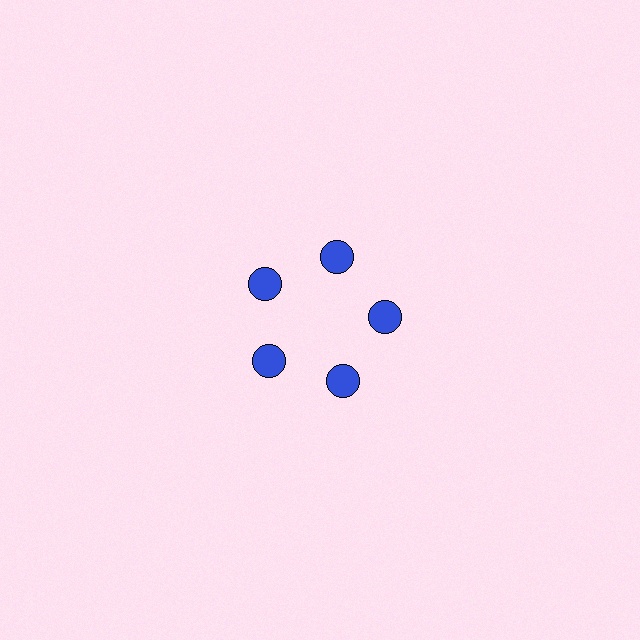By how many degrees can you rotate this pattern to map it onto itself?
The pattern maps onto itself every 72 degrees of rotation.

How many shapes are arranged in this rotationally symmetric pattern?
There are 5 shapes, arranged in 5 groups of 1.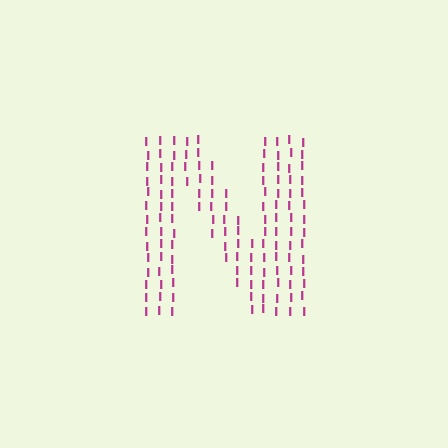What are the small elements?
The small elements are letter I's.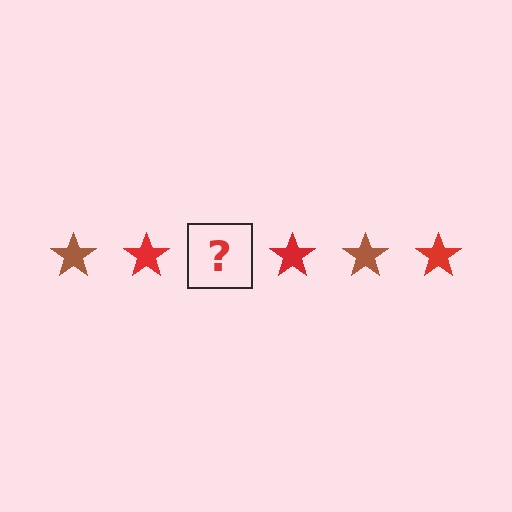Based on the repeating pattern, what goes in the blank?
The blank should be a brown star.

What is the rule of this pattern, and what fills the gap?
The rule is that the pattern cycles through brown, red stars. The gap should be filled with a brown star.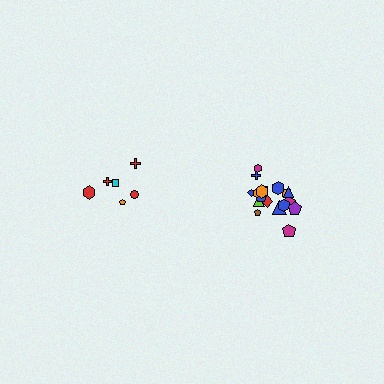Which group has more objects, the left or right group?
The right group.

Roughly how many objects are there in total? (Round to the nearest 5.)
Roughly 25 objects in total.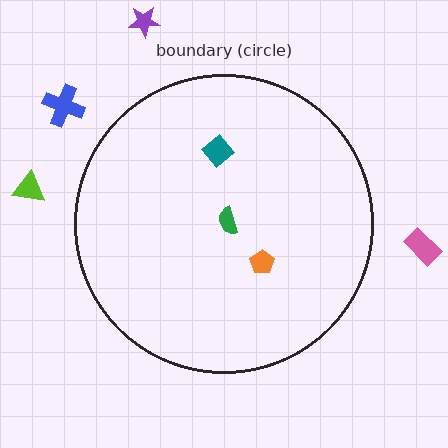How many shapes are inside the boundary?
3 inside, 4 outside.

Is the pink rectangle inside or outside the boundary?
Outside.